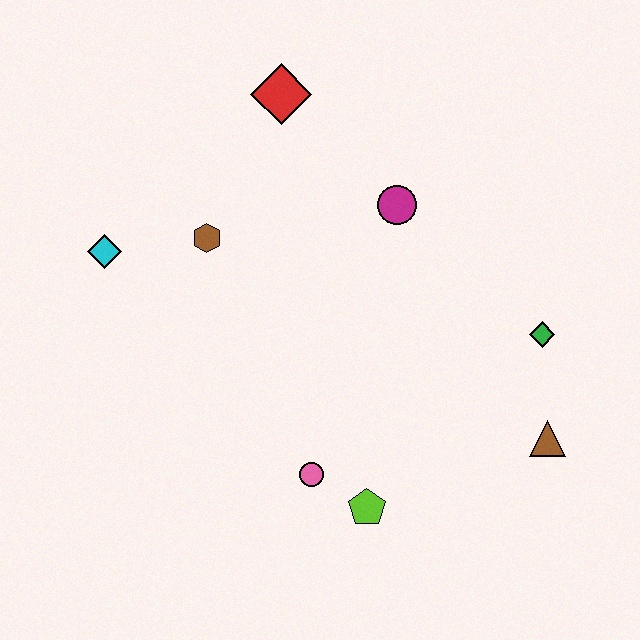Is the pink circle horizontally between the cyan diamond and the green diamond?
Yes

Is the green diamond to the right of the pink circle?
Yes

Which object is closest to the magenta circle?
The red diamond is closest to the magenta circle.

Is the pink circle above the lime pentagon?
Yes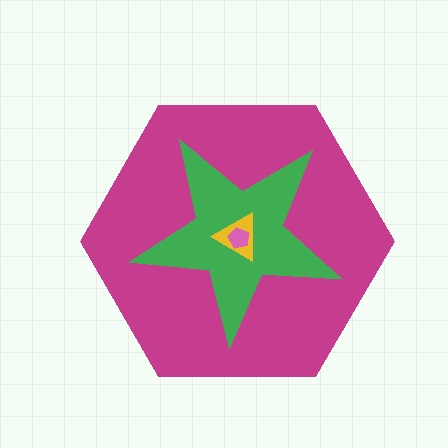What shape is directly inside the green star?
The yellow triangle.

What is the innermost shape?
The pink pentagon.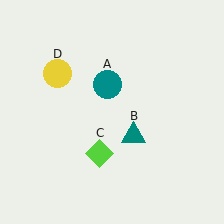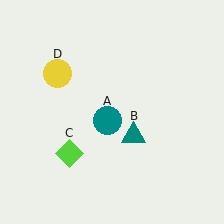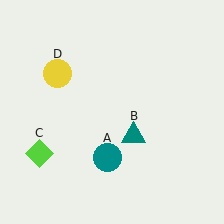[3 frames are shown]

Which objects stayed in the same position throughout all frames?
Teal triangle (object B) and yellow circle (object D) remained stationary.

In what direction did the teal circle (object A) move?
The teal circle (object A) moved down.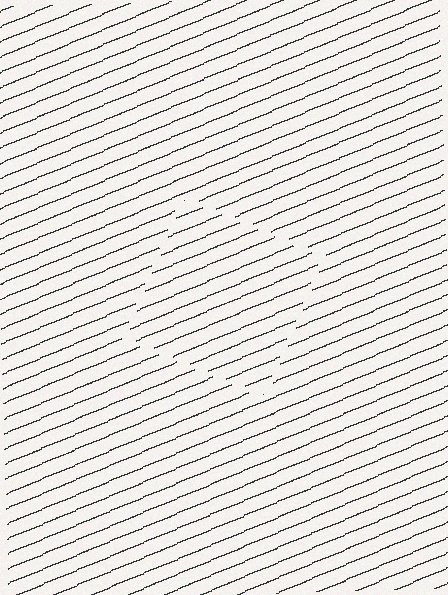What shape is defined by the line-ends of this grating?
An illusory square. The interior of the shape contains the same grating, shifted by half a period — the contour is defined by the phase discontinuity where line-ends from the inner and outer gratings abut.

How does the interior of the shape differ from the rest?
The interior of the shape contains the same grating, shifted by half a period — the contour is defined by the phase discontinuity where line-ends from the inner and outer gratings abut.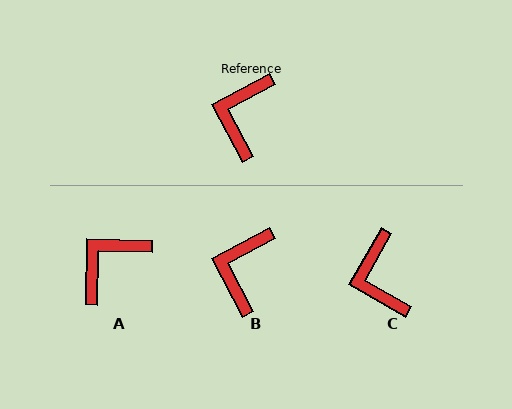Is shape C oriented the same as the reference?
No, it is off by about 32 degrees.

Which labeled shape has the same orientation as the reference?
B.